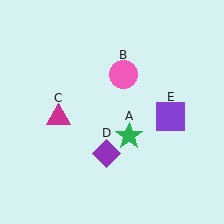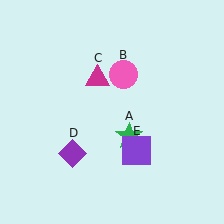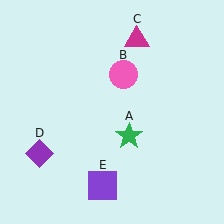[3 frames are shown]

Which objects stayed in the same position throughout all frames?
Green star (object A) and pink circle (object B) remained stationary.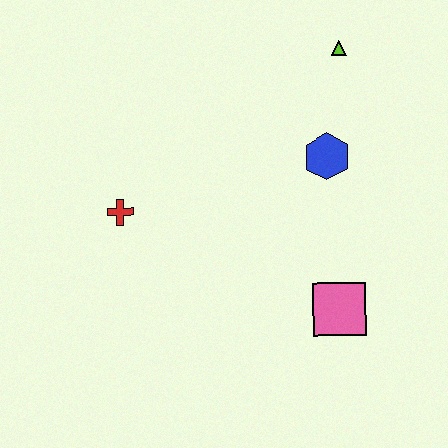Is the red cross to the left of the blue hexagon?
Yes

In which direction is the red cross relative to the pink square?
The red cross is to the left of the pink square.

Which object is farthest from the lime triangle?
The red cross is farthest from the lime triangle.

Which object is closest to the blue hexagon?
The lime triangle is closest to the blue hexagon.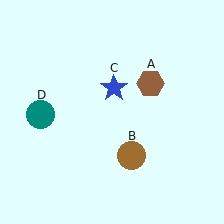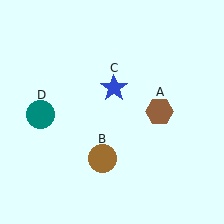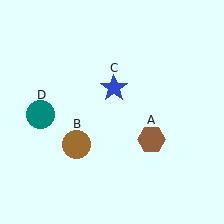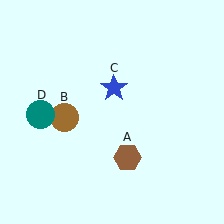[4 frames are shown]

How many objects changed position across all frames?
2 objects changed position: brown hexagon (object A), brown circle (object B).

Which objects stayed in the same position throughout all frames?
Blue star (object C) and teal circle (object D) remained stationary.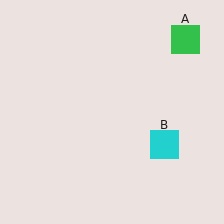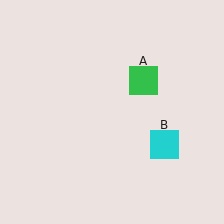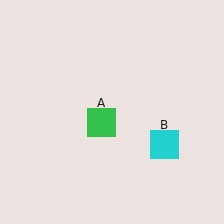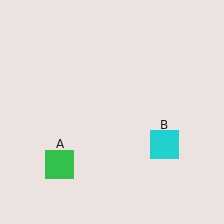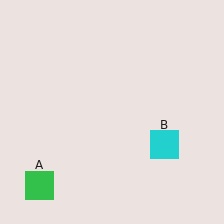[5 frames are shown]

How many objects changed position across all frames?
1 object changed position: green square (object A).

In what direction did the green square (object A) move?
The green square (object A) moved down and to the left.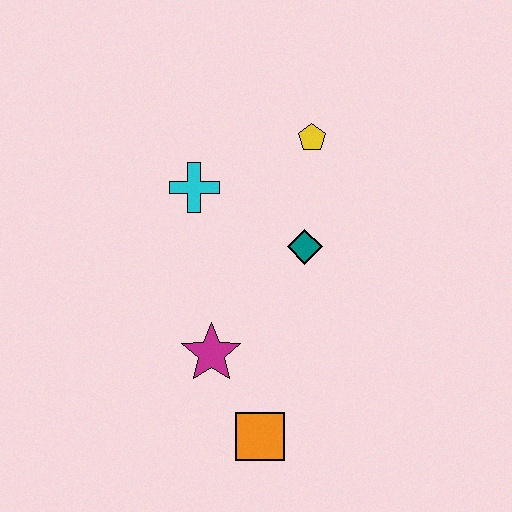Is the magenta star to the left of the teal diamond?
Yes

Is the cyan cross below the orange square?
No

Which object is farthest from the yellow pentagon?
The orange square is farthest from the yellow pentagon.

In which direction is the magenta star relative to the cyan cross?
The magenta star is below the cyan cross.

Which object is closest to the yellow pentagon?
The teal diamond is closest to the yellow pentagon.